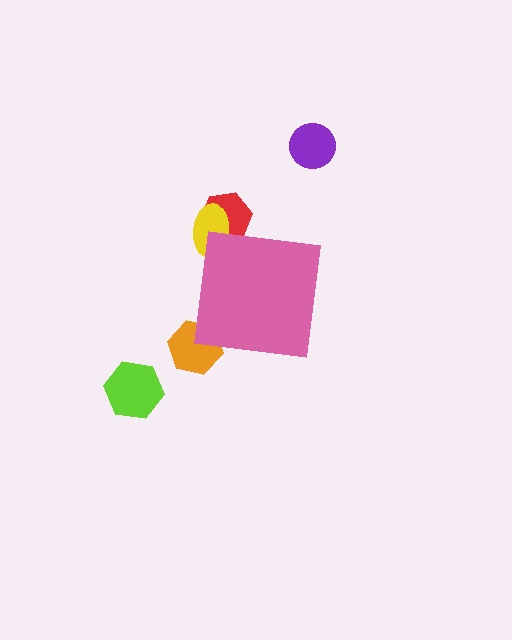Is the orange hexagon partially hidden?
Yes, the orange hexagon is partially hidden behind the pink square.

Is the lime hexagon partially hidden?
No, the lime hexagon is fully visible.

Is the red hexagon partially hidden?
Yes, the red hexagon is partially hidden behind the pink square.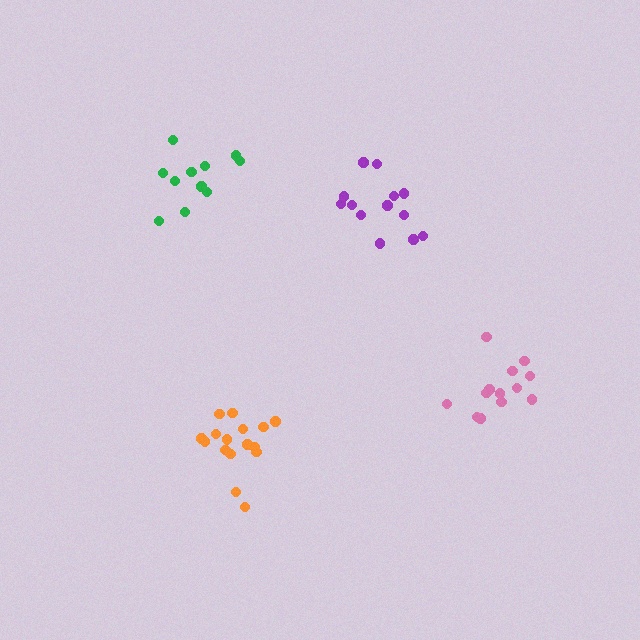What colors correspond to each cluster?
The clusters are colored: purple, pink, orange, green.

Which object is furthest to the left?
The green cluster is leftmost.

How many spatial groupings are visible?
There are 4 spatial groupings.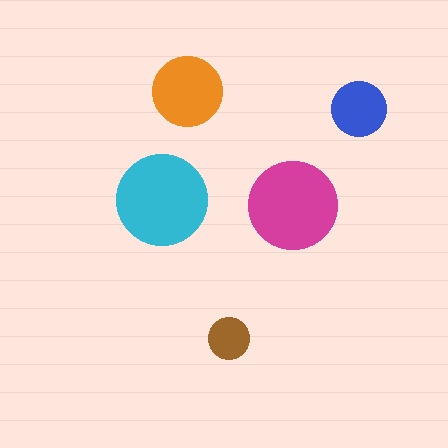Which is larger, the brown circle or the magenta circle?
The magenta one.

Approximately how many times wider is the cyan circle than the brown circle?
About 2 times wider.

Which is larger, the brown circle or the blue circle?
The blue one.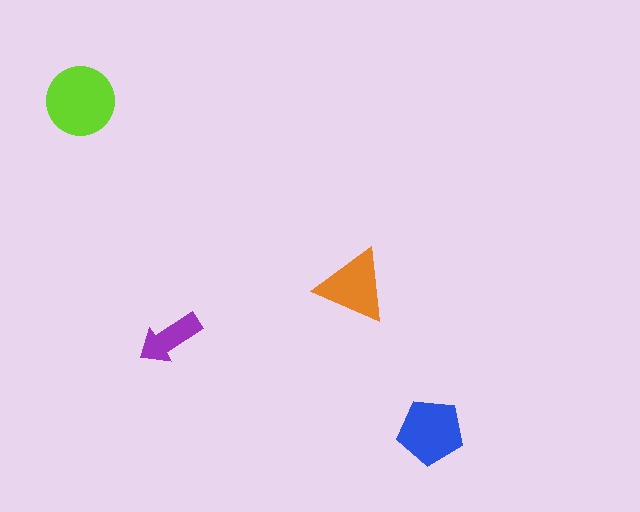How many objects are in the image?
There are 4 objects in the image.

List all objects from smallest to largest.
The purple arrow, the orange triangle, the blue pentagon, the lime circle.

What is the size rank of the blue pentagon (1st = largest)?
2nd.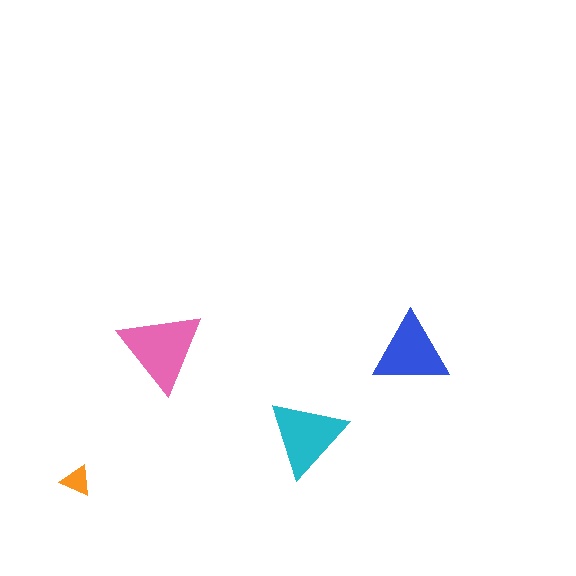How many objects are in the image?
There are 4 objects in the image.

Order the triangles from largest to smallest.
the pink one, the cyan one, the blue one, the orange one.